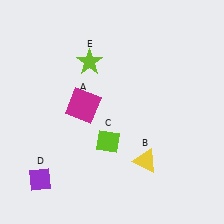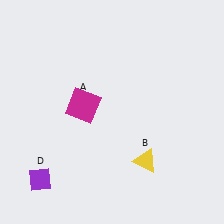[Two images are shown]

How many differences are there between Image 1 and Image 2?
There are 2 differences between the two images.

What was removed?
The lime star (E), the lime diamond (C) were removed in Image 2.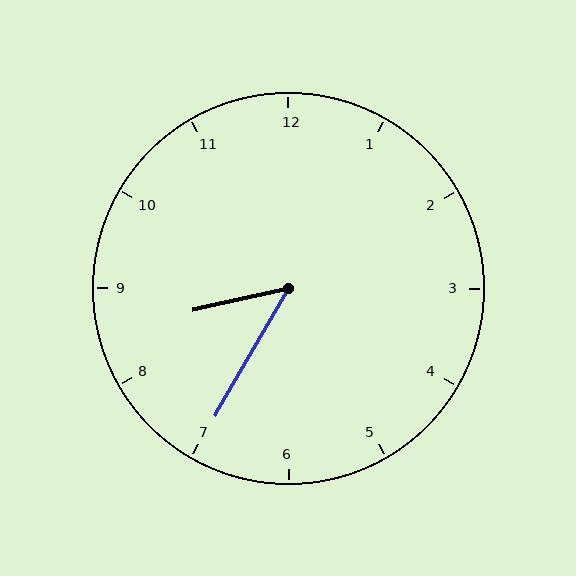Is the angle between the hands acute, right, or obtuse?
It is acute.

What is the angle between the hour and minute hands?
Approximately 48 degrees.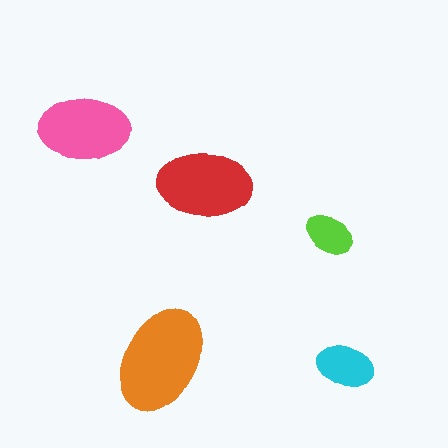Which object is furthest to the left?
The pink ellipse is leftmost.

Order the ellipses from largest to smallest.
the orange one, the red one, the pink one, the cyan one, the lime one.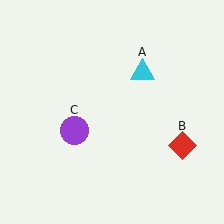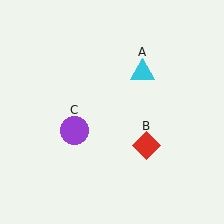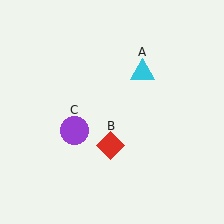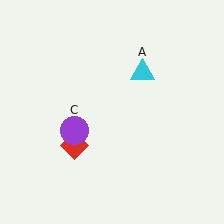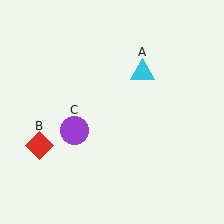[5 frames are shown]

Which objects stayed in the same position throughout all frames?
Cyan triangle (object A) and purple circle (object C) remained stationary.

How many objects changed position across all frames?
1 object changed position: red diamond (object B).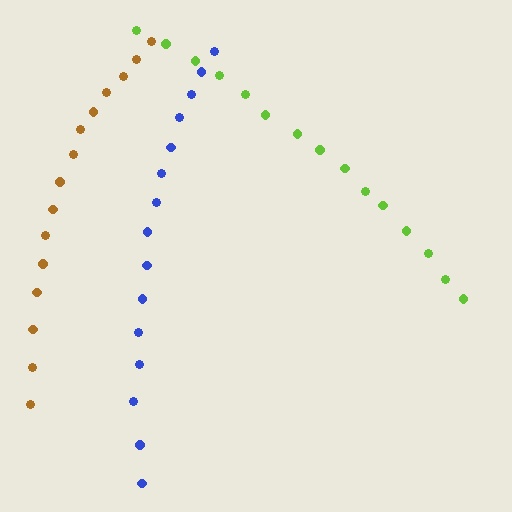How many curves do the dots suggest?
There are 3 distinct paths.